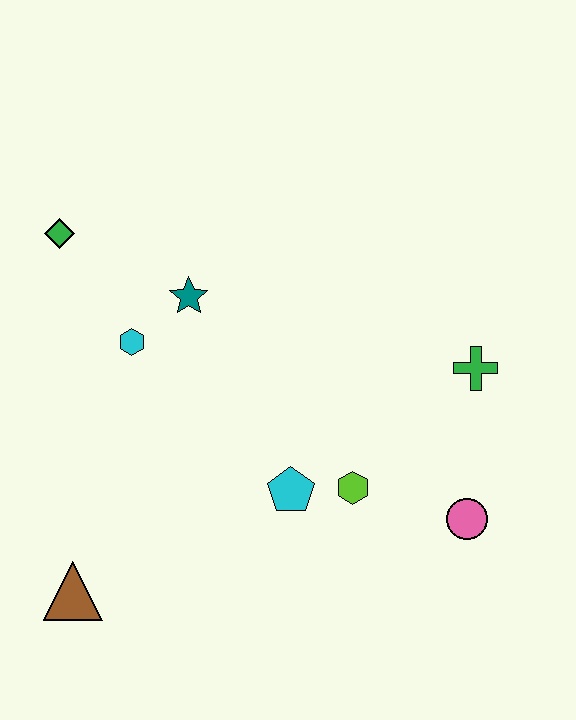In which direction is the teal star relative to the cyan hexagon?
The teal star is to the right of the cyan hexagon.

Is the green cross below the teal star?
Yes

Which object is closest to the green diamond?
The cyan hexagon is closest to the green diamond.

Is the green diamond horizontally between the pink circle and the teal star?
No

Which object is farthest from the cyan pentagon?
The green diamond is farthest from the cyan pentagon.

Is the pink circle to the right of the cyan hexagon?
Yes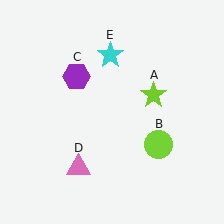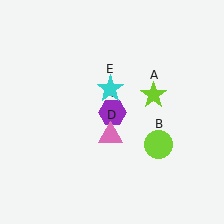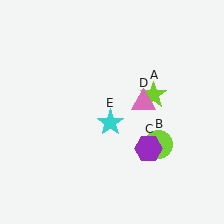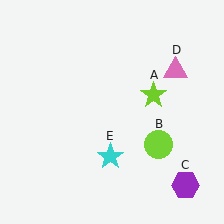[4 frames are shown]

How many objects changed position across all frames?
3 objects changed position: purple hexagon (object C), pink triangle (object D), cyan star (object E).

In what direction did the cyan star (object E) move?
The cyan star (object E) moved down.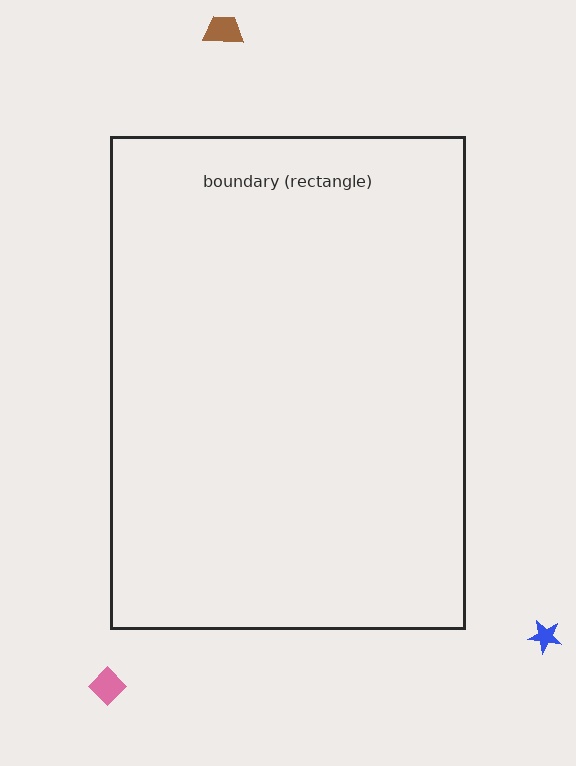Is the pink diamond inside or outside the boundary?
Outside.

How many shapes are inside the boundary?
0 inside, 3 outside.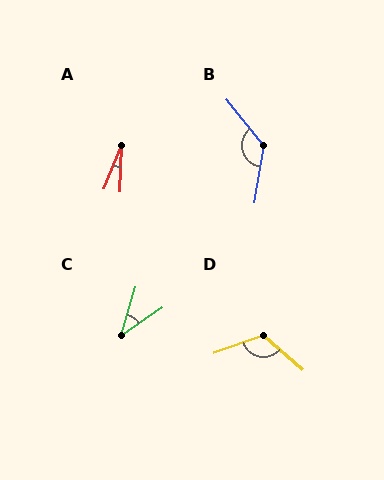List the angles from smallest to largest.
A (20°), C (38°), D (120°), B (132°).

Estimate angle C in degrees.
Approximately 38 degrees.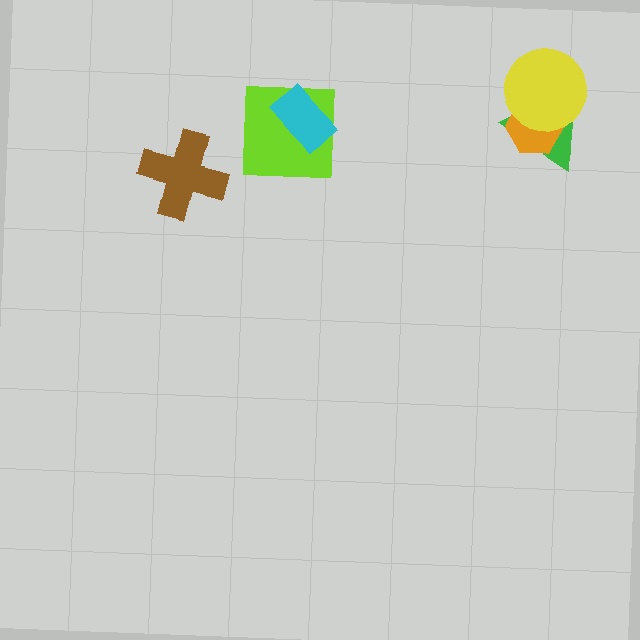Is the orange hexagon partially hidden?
Yes, it is partially covered by another shape.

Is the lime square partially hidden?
Yes, it is partially covered by another shape.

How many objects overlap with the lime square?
1 object overlaps with the lime square.